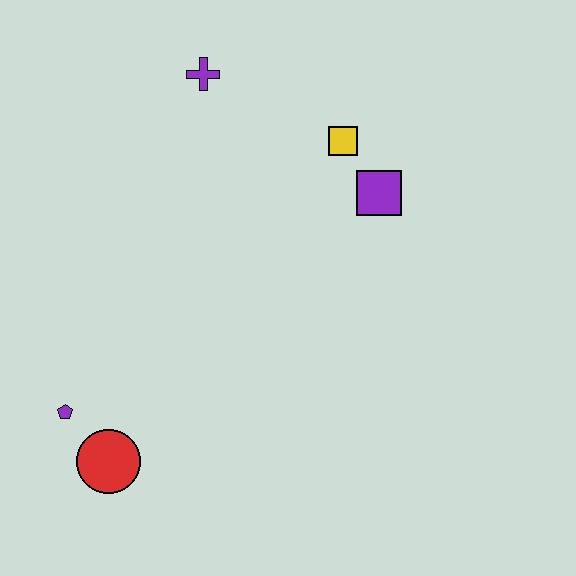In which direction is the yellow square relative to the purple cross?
The yellow square is to the right of the purple cross.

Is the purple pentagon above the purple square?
No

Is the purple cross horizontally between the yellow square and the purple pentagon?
Yes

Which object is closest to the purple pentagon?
The red circle is closest to the purple pentagon.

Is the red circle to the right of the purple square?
No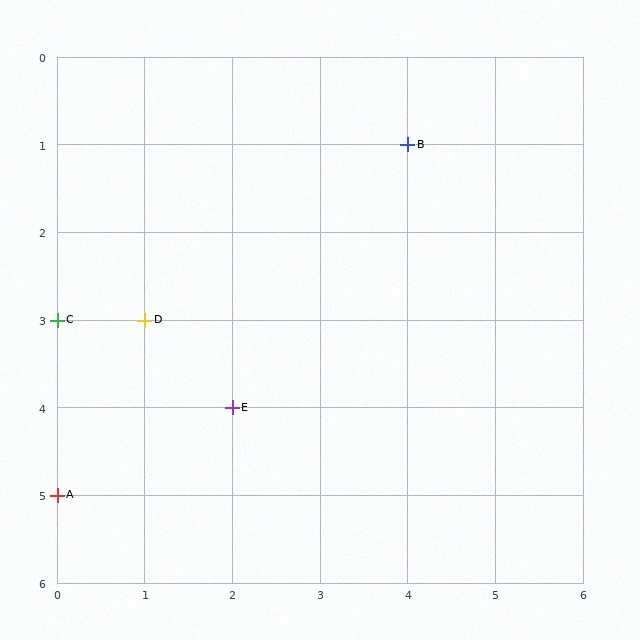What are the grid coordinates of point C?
Point C is at grid coordinates (0, 3).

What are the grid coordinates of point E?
Point E is at grid coordinates (2, 4).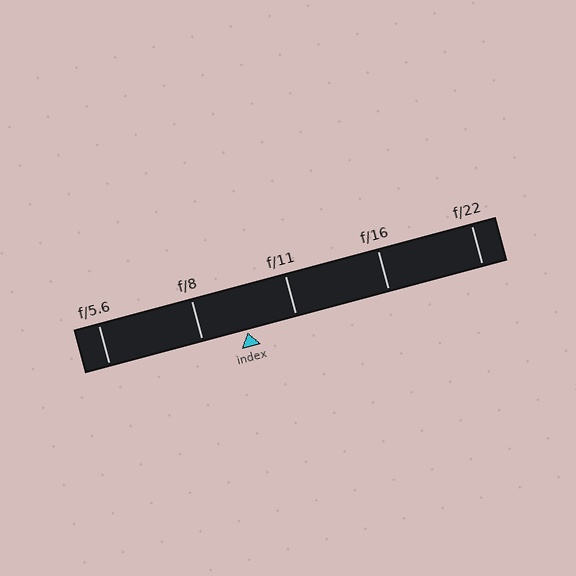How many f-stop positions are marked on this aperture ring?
There are 5 f-stop positions marked.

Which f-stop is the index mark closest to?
The index mark is closest to f/8.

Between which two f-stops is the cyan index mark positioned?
The index mark is between f/8 and f/11.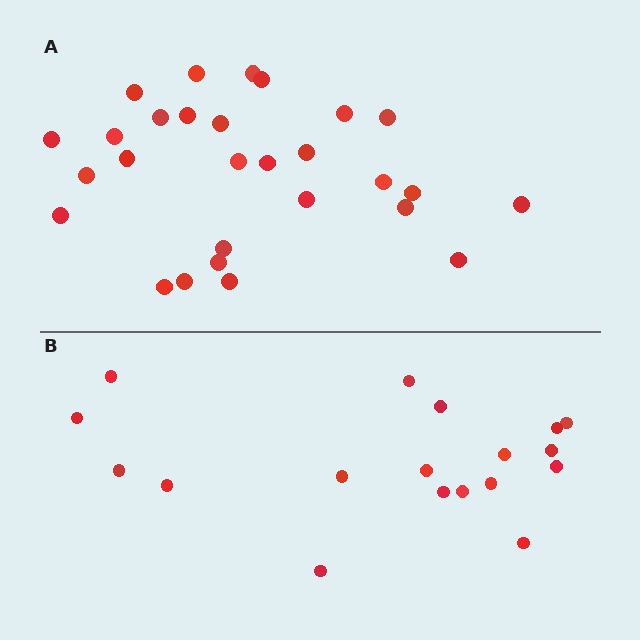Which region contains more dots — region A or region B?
Region A (the top region) has more dots.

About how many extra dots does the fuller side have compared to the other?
Region A has roughly 10 or so more dots than region B.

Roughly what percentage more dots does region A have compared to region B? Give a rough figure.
About 55% more.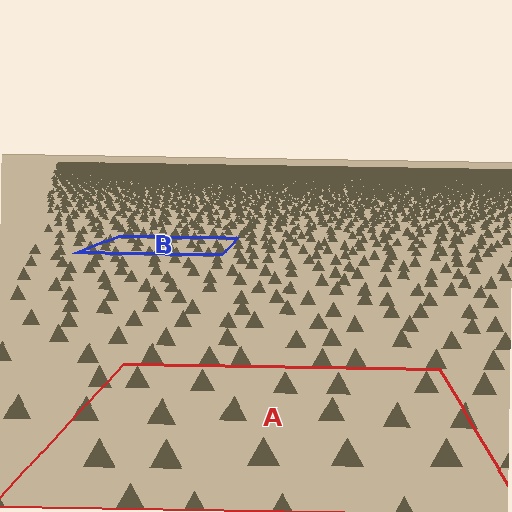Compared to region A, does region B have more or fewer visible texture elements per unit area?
Region B has more texture elements per unit area — they are packed more densely because it is farther away.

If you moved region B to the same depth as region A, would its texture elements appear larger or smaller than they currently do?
They would appear larger. At a closer depth, the same texture elements are projected at a bigger on-screen size.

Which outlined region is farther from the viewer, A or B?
Region B is farther from the viewer — the texture elements inside it appear smaller and more densely packed.